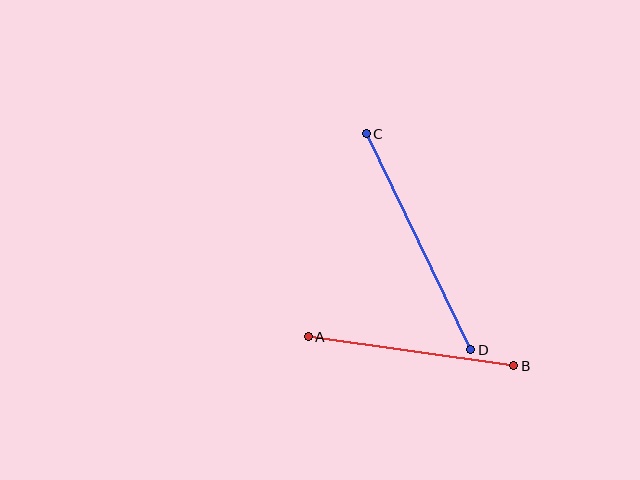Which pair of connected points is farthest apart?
Points C and D are farthest apart.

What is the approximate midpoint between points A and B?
The midpoint is at approximately (411, 351) pixels.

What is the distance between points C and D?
The distance is approximately 240 pixels.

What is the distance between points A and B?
The distance is approximately 208 pixels.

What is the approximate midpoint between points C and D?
The midpoint is at approximately (419, 242) pixels.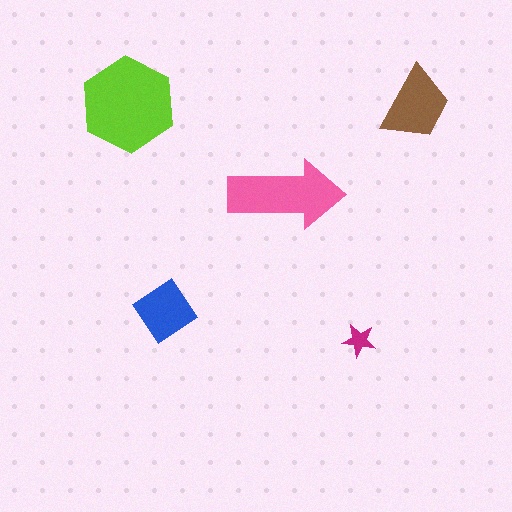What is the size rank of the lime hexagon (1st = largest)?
1st.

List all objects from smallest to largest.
The magenta star, the blue diamond, the brown trapezoid, the pink arrow, the lime hexagon.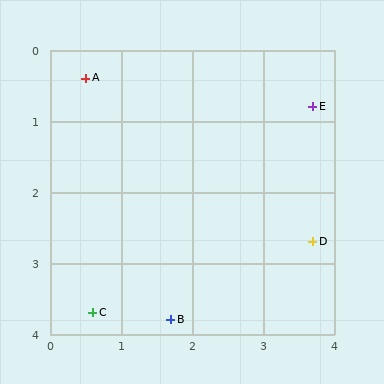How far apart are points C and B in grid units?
Points C and B are about 1.1 grid units apart.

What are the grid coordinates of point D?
Point D is at approximately (3.7, 2.7).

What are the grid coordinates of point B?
Point B is at approximately (1.7, 3.8).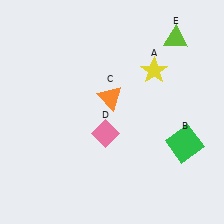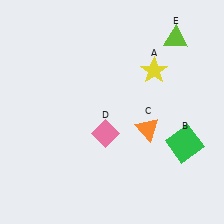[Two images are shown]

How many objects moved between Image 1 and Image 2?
1 object moved between the two images.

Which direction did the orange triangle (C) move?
The orange triangle (C) moved right.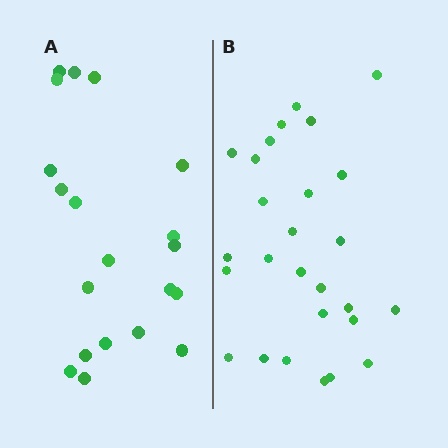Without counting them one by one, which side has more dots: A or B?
Region B (the right region) has more dots.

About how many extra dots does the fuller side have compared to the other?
Region B has roughly 8 or so more dots than region A.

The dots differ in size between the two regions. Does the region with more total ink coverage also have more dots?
No. Region A has more total ink coverage because its dots are larger, but region B actually contains more individual dots. Total area can be misleading — the number of items is what matters here.